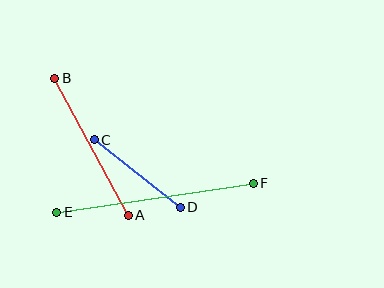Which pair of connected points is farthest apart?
Points E and F are farthest apart.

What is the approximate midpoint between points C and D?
The midpoint is at approximately (137, 173) pixels.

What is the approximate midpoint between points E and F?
The midpoint is at approximately (155, 198) pixels.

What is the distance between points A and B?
The distance is approximately 155 pixels.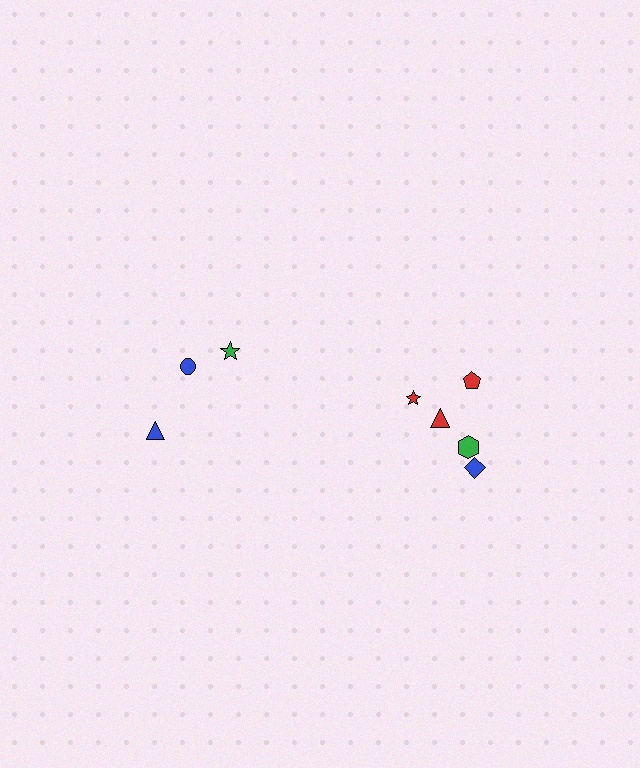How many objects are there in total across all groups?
There are 8 objects.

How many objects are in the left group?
There are 3 objects.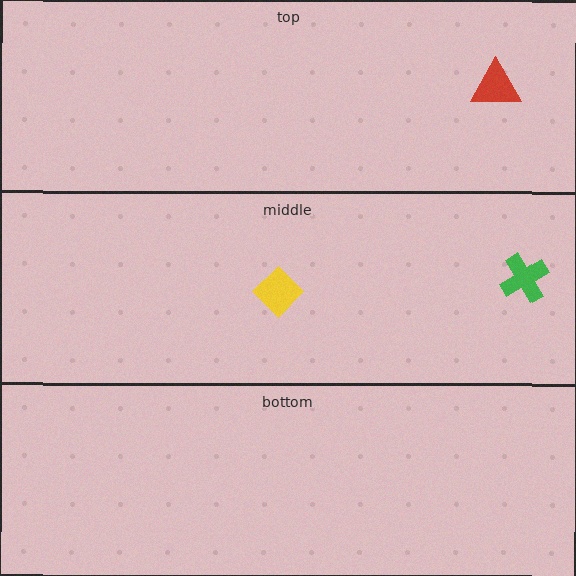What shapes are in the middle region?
The yellow diamond, the green cross.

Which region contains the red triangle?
The top region.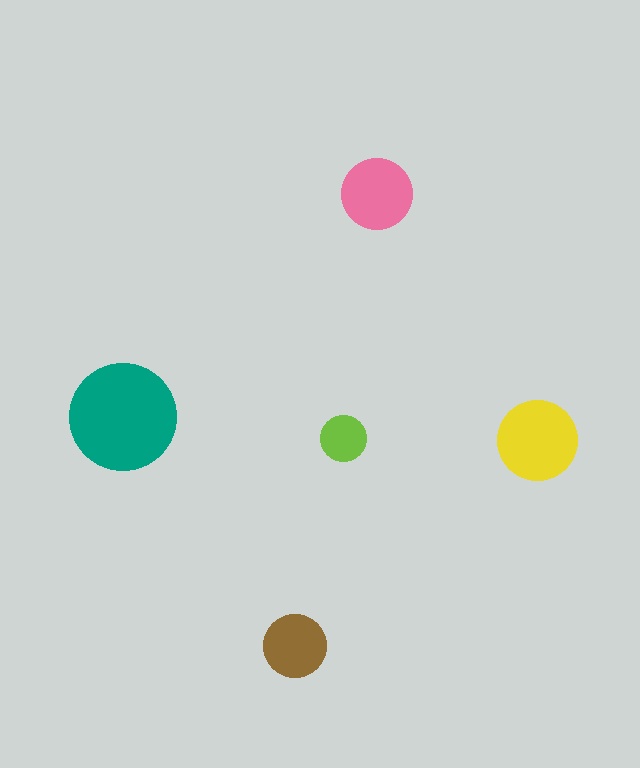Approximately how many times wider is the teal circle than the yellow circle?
About 1.5 times wider.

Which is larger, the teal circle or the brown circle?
The teal one.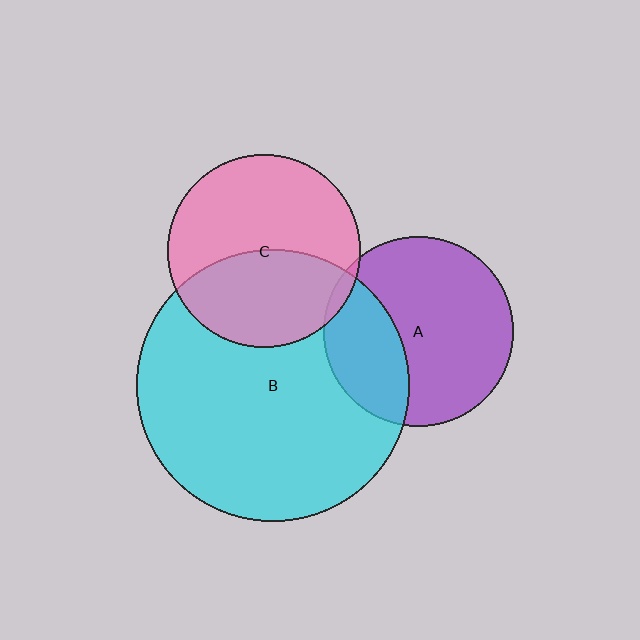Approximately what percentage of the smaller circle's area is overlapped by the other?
Approximately 5%.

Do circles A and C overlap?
Yes.